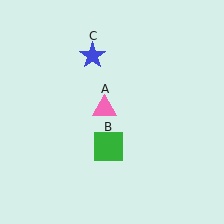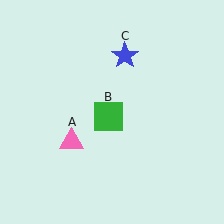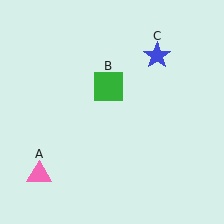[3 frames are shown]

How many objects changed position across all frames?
3 objects changed position: pink triangle (object A), green square (object B), blue star (object C).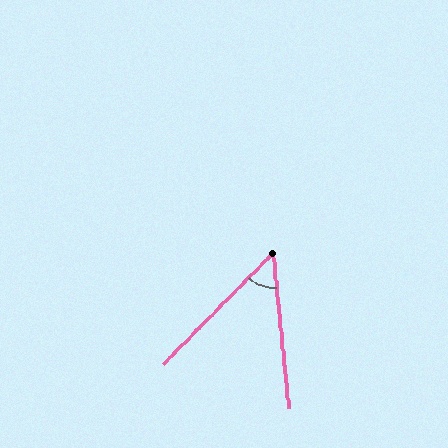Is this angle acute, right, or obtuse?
It is acute.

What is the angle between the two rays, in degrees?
Approximately 50 degrees.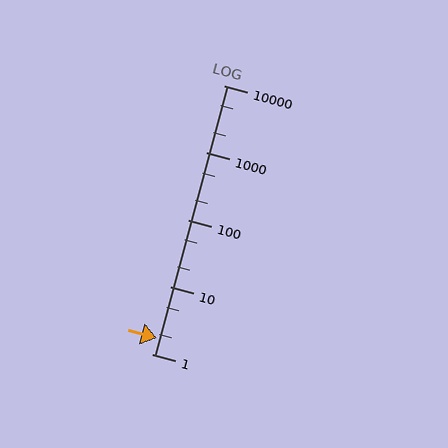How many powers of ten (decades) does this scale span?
The scale spans 4 decades, from 1 to 10000.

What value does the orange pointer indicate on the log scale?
The pointer indicates approximately 1.7.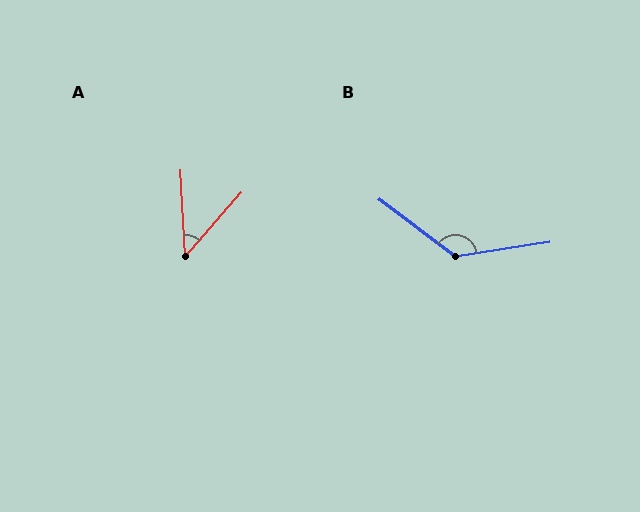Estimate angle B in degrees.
Approximately 135 degrees.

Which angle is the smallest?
A, at approximately 45 degrees.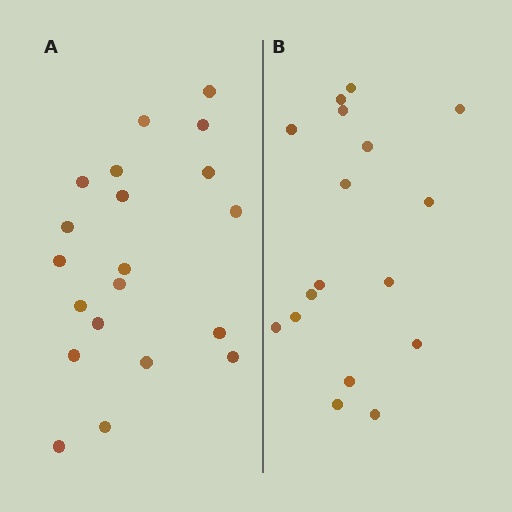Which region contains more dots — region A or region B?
Region A (the left region) has more dots.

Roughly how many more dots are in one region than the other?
Region A has just a few more — roughly 2 or 3 more dots than region B.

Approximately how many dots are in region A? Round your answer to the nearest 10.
About 20 dots.